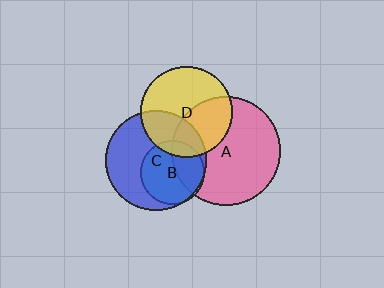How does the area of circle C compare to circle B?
Approximately 2.4 times.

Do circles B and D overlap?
Yes.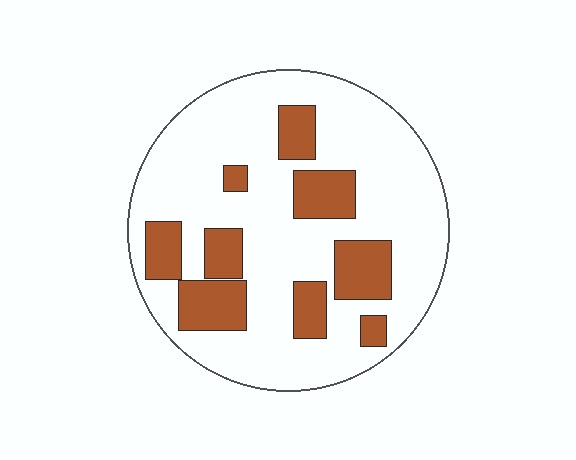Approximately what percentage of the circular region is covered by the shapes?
Approximately 25%.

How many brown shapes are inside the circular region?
9.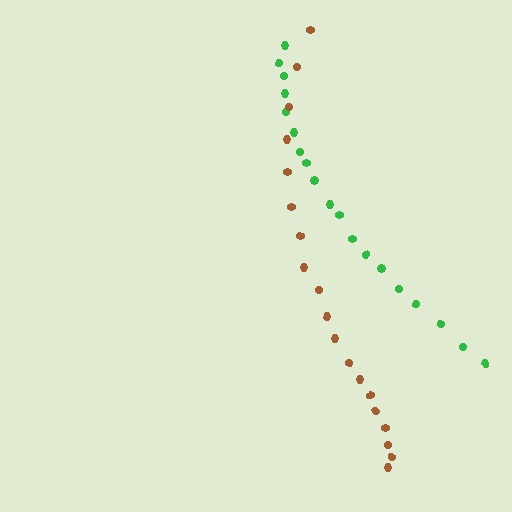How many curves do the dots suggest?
There are 2 distinct paths.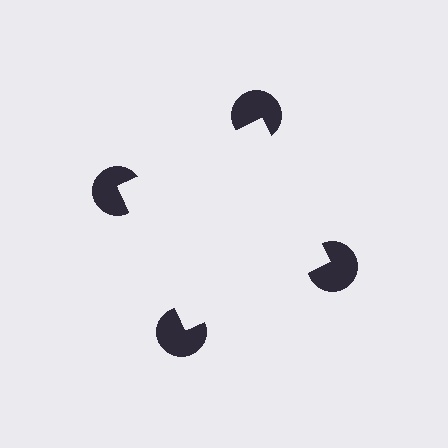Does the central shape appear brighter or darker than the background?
It typically appears slightly brighter than the background, even though no actual brightness change is drawn.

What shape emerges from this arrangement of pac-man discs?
An illusory square — its edges are inferred from the aligned wedge cuts in the pac-man discs, not physically drawn.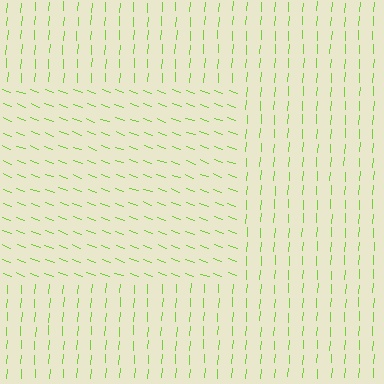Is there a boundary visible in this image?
Yes, there is a texture boundary formed by a change in line orientation.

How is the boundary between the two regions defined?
The boundary is defined purely by a change in line orientation (approximately 74 degrees difference). All lines are the same color and thickness.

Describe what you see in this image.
The image is filled with small lime line segments. A rectangle region in the image has lines oriented differently from the surrounding lines, creating a visible texture boundary.